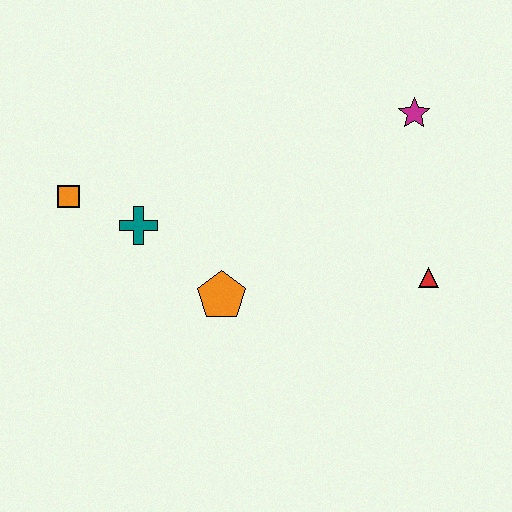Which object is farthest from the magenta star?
The orange square is farthest from the magenta star.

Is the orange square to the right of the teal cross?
No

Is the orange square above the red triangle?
Yes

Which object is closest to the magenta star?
The red triangle is closest to the magenta star.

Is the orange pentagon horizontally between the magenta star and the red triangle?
No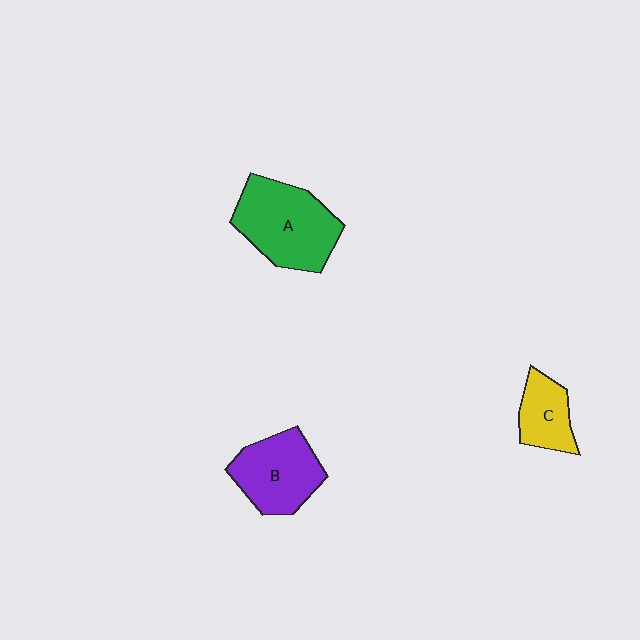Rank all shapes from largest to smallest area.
From largest to smallest: A (green), B (purple), C (yellow).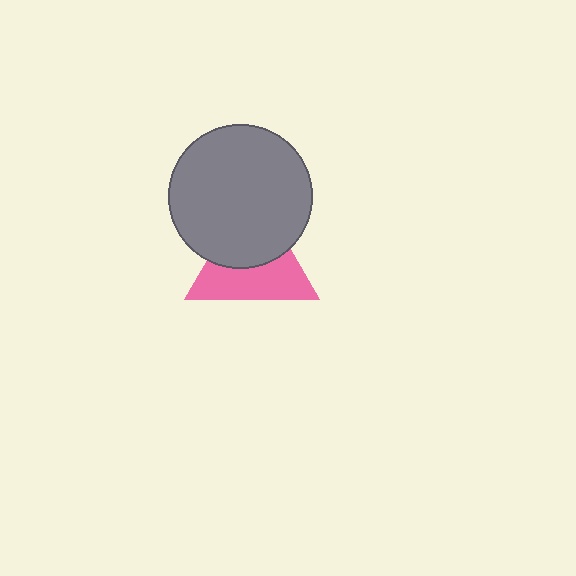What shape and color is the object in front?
The object in front is a gray circle.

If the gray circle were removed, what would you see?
You would see the complete pink triangle.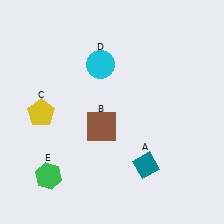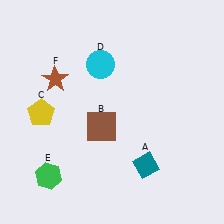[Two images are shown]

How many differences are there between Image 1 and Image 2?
There is 1 difference between the two images.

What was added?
A brown star (F) was added in Image 2.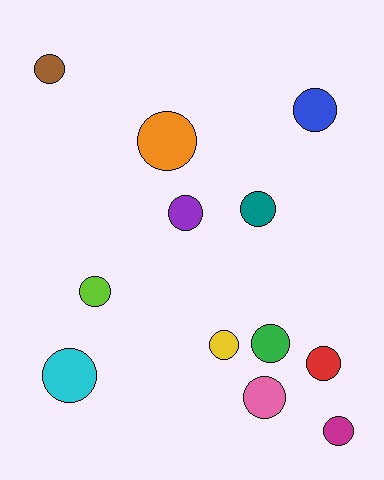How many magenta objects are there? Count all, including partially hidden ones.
There is 1 magenta object.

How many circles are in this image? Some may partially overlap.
There are 12 circles.